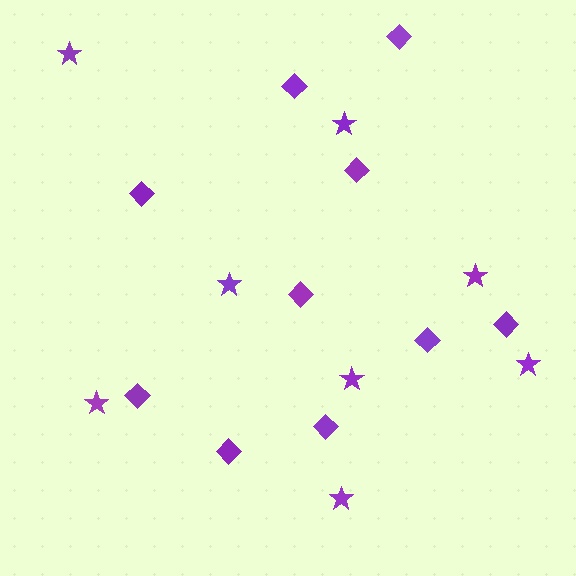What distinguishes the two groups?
There are 2 groups: one group of stars (8) and one group of diamonds (10).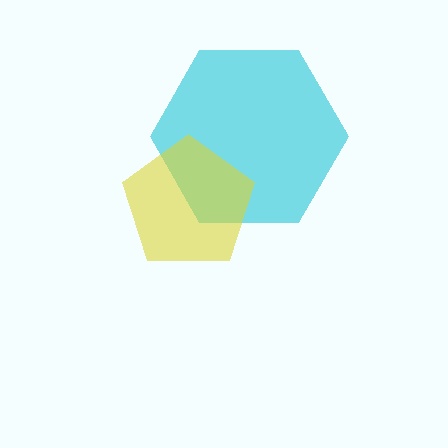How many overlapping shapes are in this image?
There are 2 overlapping shapes in the image.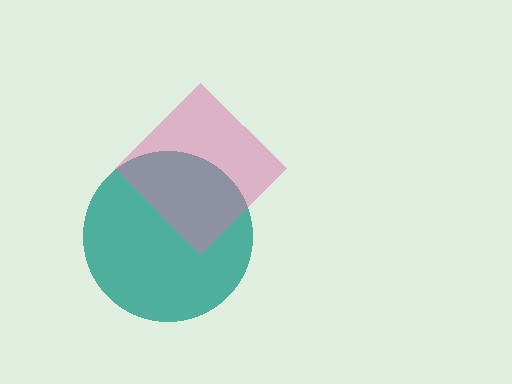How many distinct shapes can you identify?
There are 2 distinct shapes: a teal circle, a pink diamond.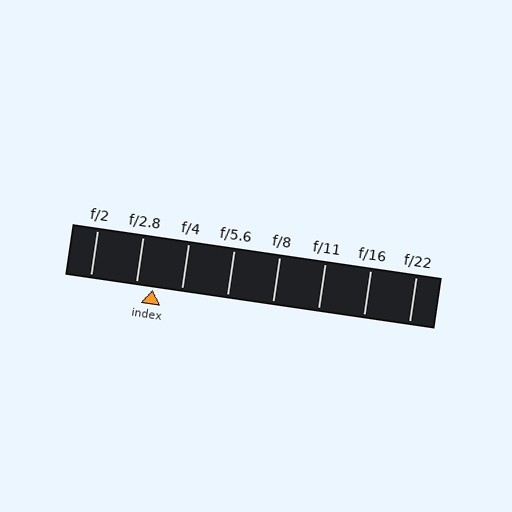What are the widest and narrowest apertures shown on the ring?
The widest aperture shown is f/2 and the narrowest is f/22.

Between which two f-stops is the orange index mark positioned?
The index mark is between f/2.8 and f/4.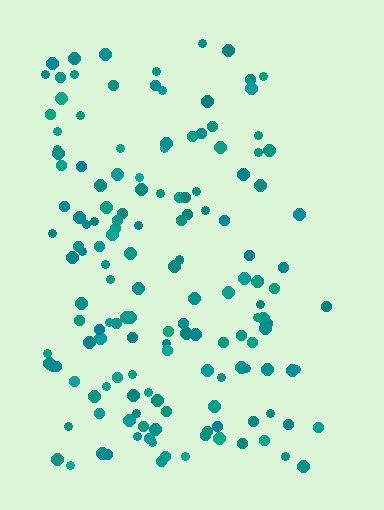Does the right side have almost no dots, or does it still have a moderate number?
Still a moderate number, just noticeably fewer than the left.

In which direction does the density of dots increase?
From right to left, with the left side densest.